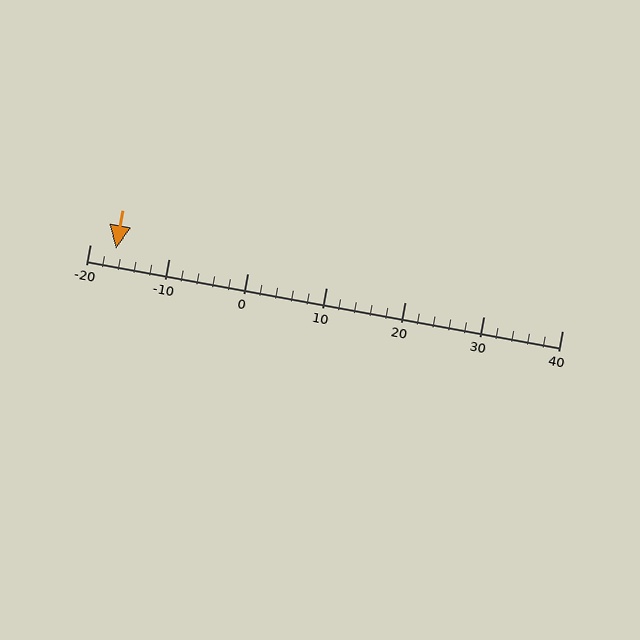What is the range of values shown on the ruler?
The ruler shows values from -20 to 40.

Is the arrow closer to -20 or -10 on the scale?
The arrow is closer to -20.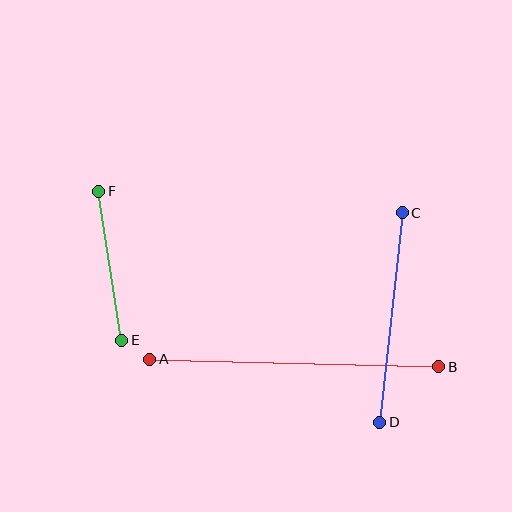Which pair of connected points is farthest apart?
Points A and B are farthest apart.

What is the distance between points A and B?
The distance is approximately 289 pixels.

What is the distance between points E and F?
The distance is approximately 151 pixels.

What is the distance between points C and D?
The distance is approximately 210 pixels.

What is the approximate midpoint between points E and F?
The midpoint is at approximately (110, 266) pixels.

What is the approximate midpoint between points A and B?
The midpoint is at approximately (294, 363) pixels.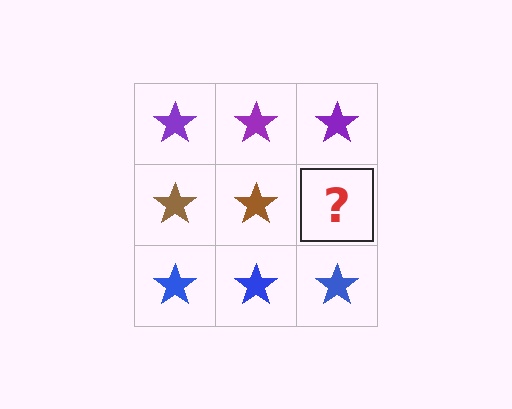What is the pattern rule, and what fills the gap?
The rule is that each row has a consistent color. The gap should be filled with a brown star.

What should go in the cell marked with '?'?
The missing cell should contain a brown star.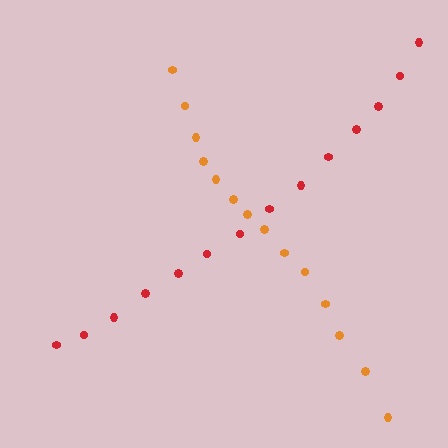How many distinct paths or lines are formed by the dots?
There are 2 distinct paths.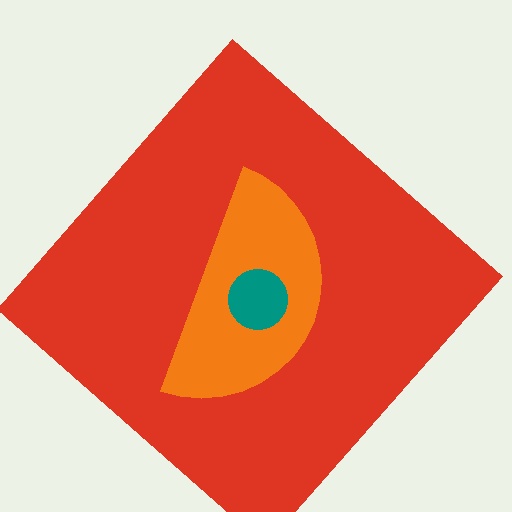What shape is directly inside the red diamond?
The orange semicircle.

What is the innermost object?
The teal circle.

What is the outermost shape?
The red diamond.